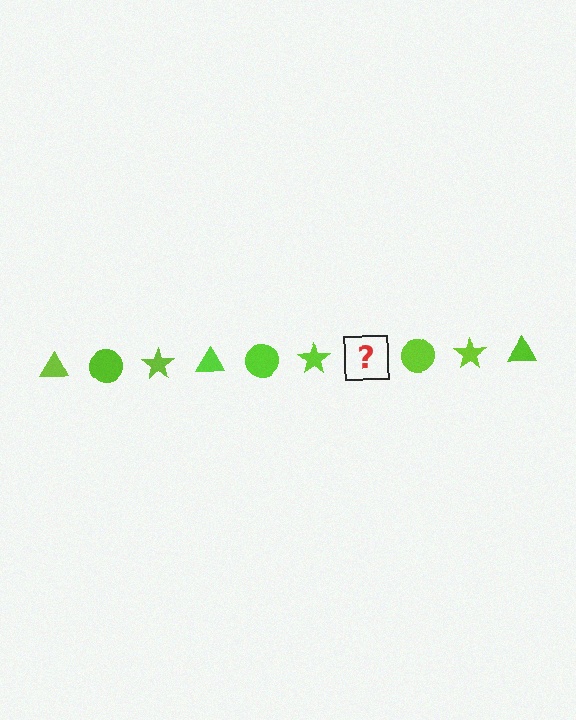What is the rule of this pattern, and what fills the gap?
The rule is that the pattern cycles through triangle, circle, star shapes in lime. The gap should be filled with a lime triangle.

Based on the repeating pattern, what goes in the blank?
The blank should be a lime triangle.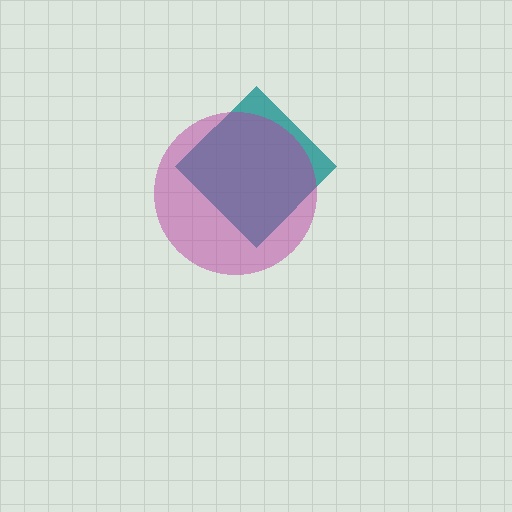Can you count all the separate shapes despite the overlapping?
Yes, there are 2 separate shapes.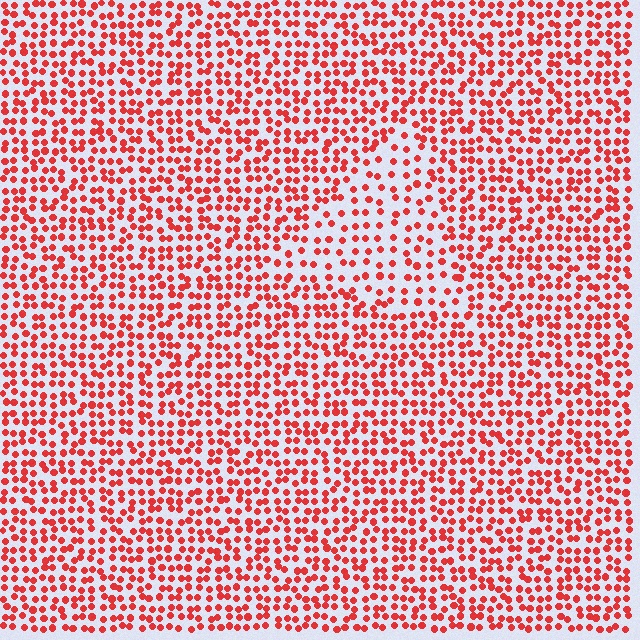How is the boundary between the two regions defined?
The boundary is defined by a change in element density (approximately 1.8x ratio). All elements are the same color, size, and shape.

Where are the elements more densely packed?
The elements are more densely packed outside the triangle boundary.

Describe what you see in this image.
The image contains small red elements arranged at two different densities. A triangle-shaped region is visible where the elements are less densely packed than the surrounding area.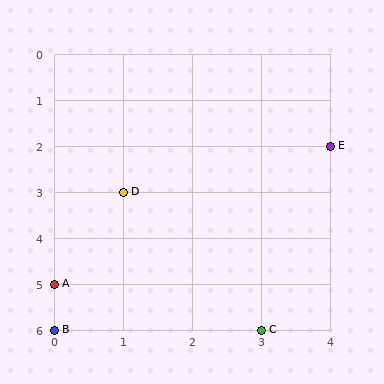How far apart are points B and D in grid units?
Points B and D are 1 column and 3 rows apart (about 3.2 grid units diagonally).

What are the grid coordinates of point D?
Point D is at grid coordinates (1, 3).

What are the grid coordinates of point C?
Point C is at grid coordinates (3, 6).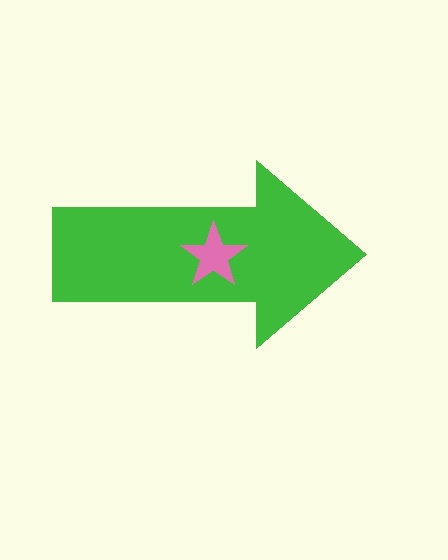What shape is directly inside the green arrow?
The pink star.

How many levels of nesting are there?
2.